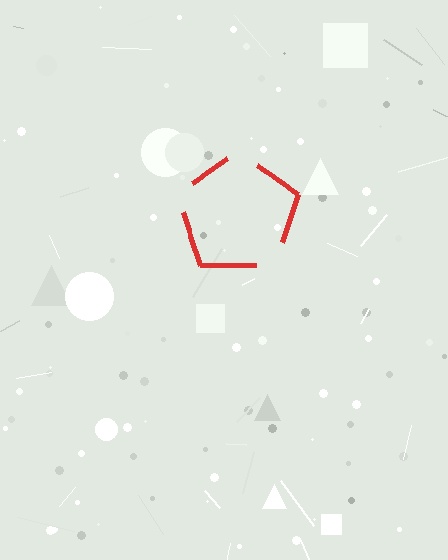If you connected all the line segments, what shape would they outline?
They would outline a pentagon.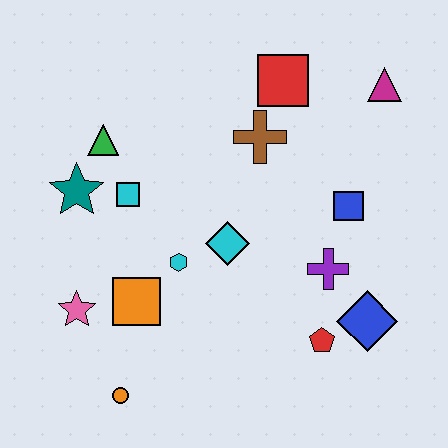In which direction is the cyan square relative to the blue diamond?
The cyan square is to the left of the blue diamond.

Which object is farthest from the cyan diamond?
The magenta triangle is farthest from the cyan diamond.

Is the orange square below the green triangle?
Yes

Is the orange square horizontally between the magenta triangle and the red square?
No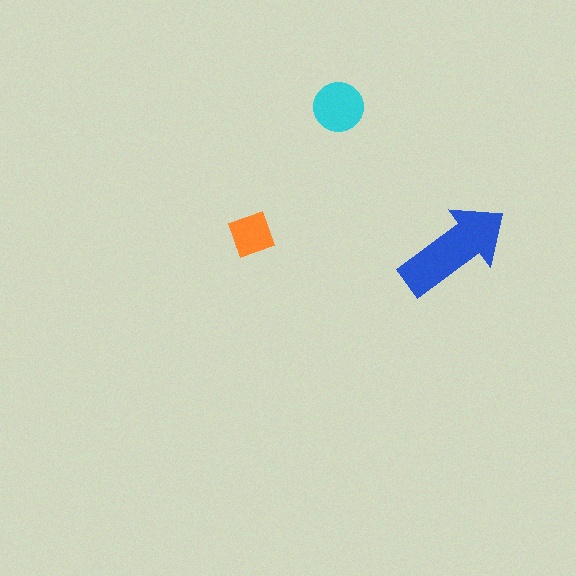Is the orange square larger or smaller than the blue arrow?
Smaller.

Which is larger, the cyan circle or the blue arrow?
The blue arrow.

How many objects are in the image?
There are 3 objects in the image.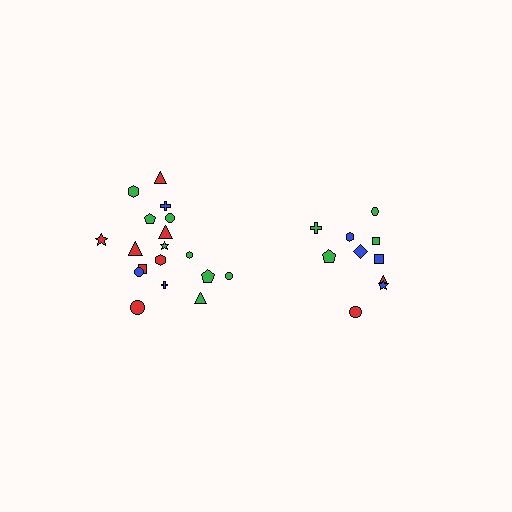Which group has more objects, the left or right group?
The left group.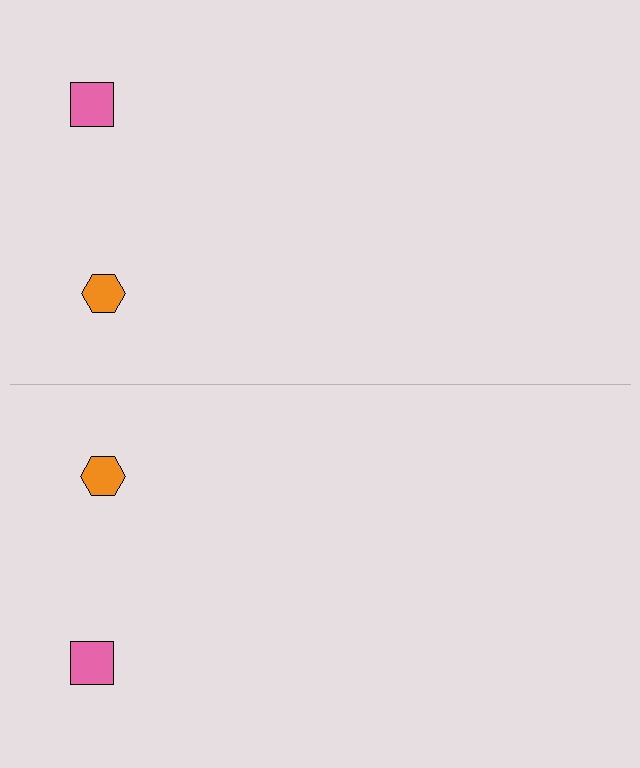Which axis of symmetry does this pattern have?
The pattern has a horizontal axis of symmetry running through the center of the image.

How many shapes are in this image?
There are 4 shapes in this image.